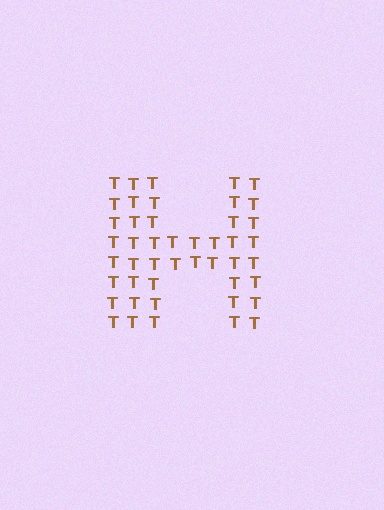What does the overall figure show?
The overall figure shows the letter H.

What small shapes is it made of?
It is made of small letter T's.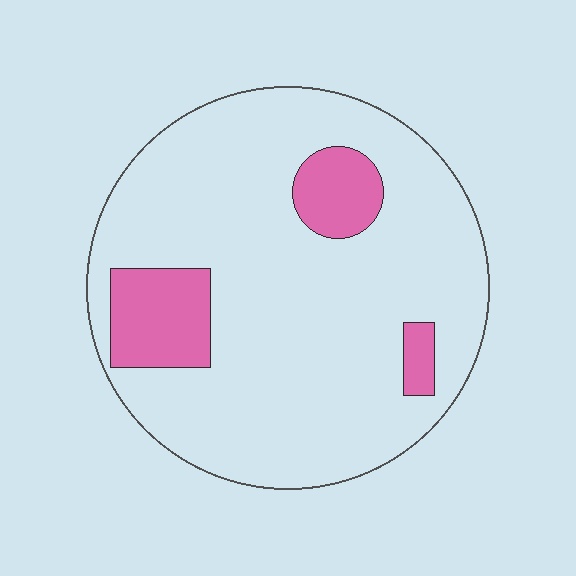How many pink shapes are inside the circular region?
3.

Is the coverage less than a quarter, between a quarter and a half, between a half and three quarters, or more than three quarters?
Less than a quarter.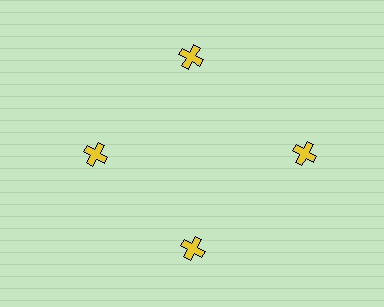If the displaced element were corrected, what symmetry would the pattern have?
It would have 4-fold rotational symmetry — the pattern would map onto itself every 90 degrees.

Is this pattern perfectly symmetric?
No. The 4 yellow crosses are arranged in a ring, but one element near the 3 o'clock position is pushed outward from the center, breaking the 4-fold rotational symmetry.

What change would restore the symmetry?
The symmetry would be restored by moving it inward, back onto the ring so that all 4 crosses sit at equal angles and equal distance from the center.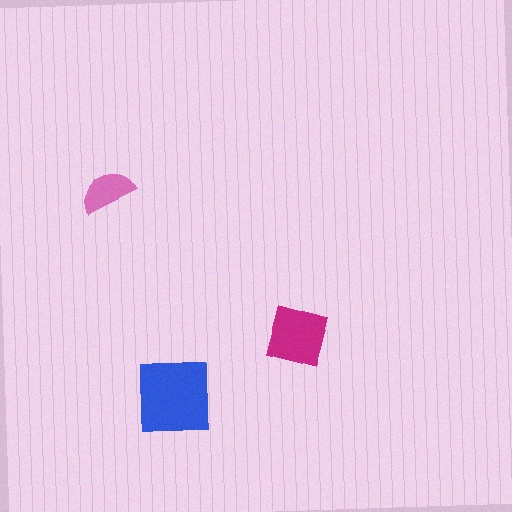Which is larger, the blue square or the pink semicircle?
The blue square.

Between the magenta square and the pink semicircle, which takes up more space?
The magenta square.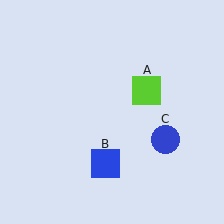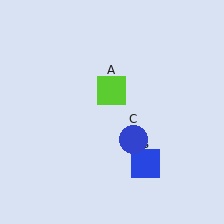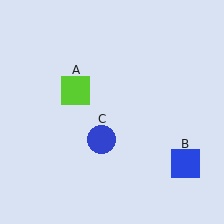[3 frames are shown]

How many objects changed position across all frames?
3 objects changed position: lime square (object A), blue square (object B), blue circle (object C).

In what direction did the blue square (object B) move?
The blue square (object B) moved right.